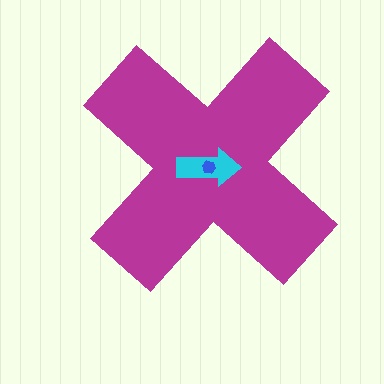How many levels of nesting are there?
3.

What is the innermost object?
The blue hexagon.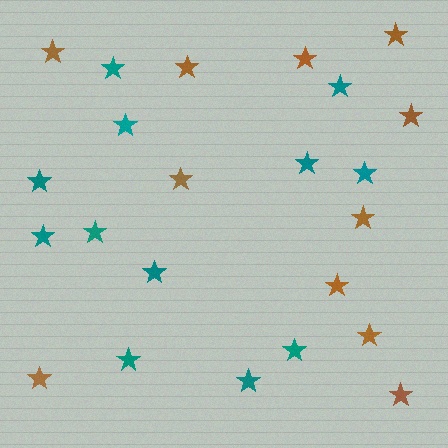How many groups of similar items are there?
There are 2 groups: one group of teal stars (12) and one group of brown stars (11).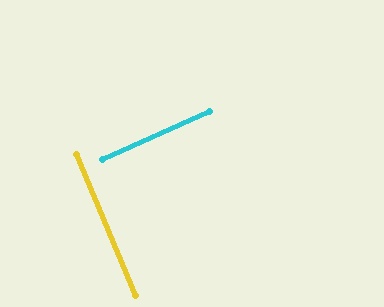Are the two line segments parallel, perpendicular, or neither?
Perpendicular — they meet at approximately 89°.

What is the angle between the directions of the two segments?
Approximately 89 degrees.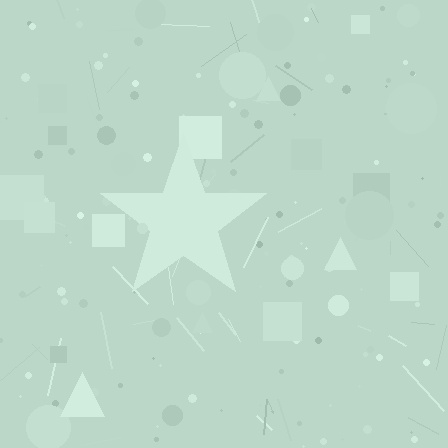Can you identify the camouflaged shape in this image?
The camouflaged shape is a star.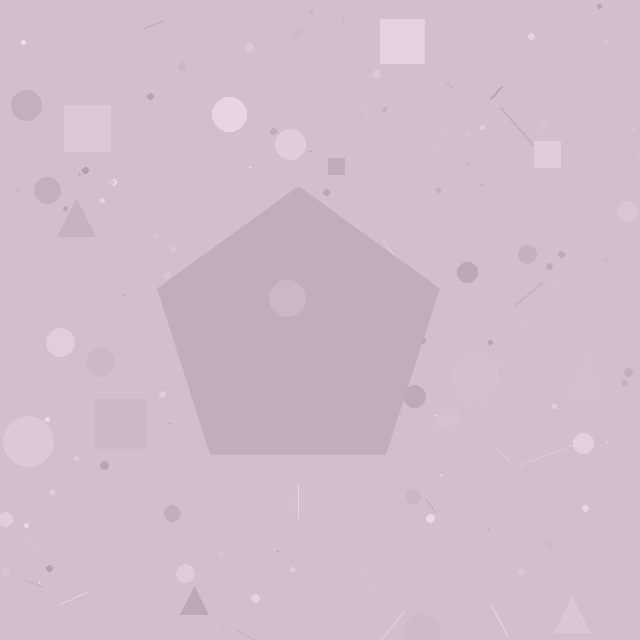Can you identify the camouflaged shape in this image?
The camouflaged shape is a pentagon.